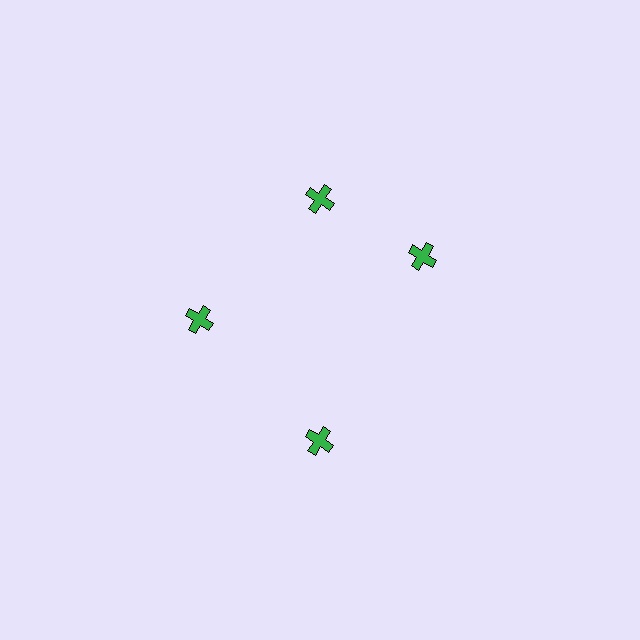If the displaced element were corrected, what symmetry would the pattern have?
It would have 4-fold rotational symmetry — the pattern would map onto itself every 90 degrees.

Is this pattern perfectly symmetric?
No. The 4 green crosses are arranged in a ring, but one element near the 3 o'clock position is rotated out of alignment along the ring, breaking the 4-fold rotational symmetry.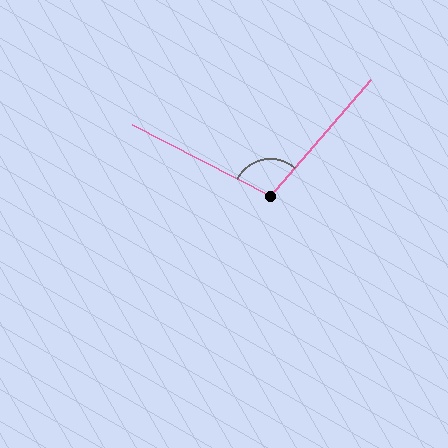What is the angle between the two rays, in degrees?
Approximately 104 degrees.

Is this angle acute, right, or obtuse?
It is obtuse.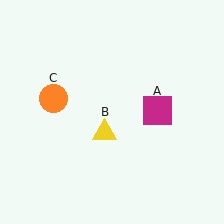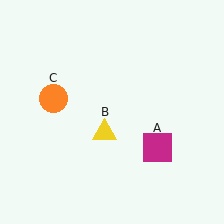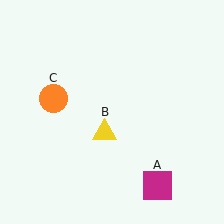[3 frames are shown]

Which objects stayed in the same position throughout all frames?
Yellow triangle (object B) and orange circle (object C) remained stationary.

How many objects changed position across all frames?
1 object changed position: magenta square (object A).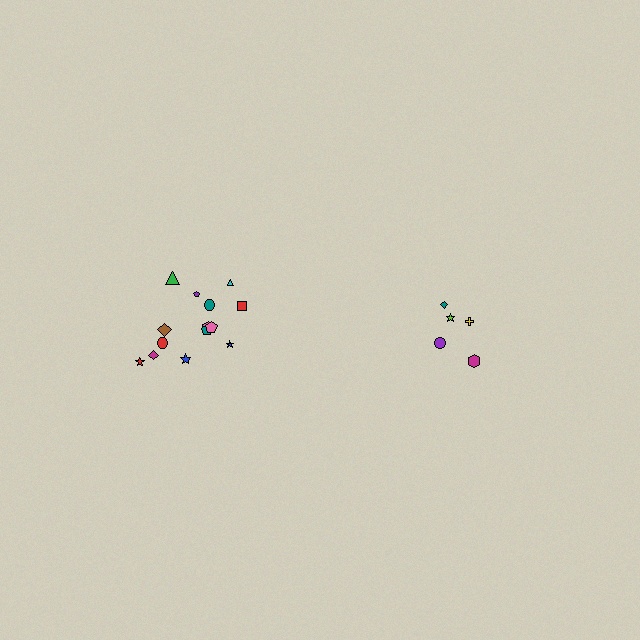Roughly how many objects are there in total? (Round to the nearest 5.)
Roughly 20 objects in total.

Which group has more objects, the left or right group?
The left group.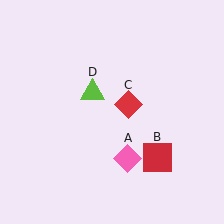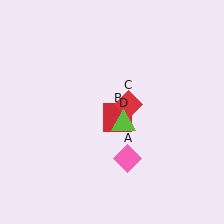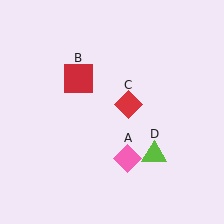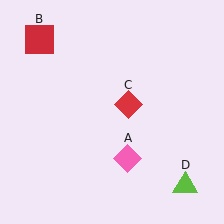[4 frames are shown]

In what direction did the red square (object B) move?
The red square (object B) moved up and to the left.